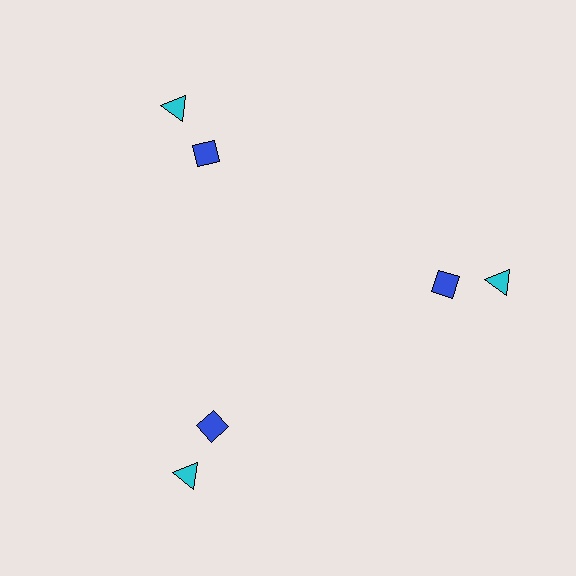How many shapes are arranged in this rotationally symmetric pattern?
There are 6 shapes, arranged in 3 groups of 2.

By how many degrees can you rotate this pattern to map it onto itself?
The pattern maps onto itself every 120 degrees of rotation.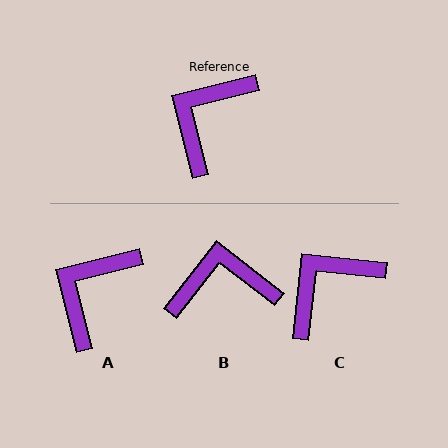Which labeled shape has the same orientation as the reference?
A.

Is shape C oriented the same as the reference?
No, it is off by about 20 degrees.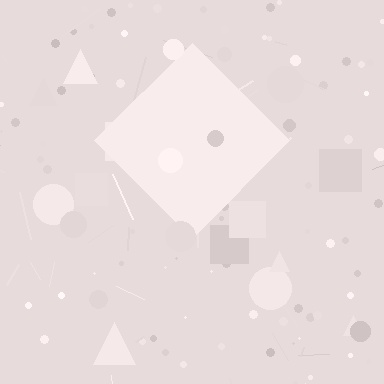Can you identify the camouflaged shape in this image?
The camouflaged shape is a diamond.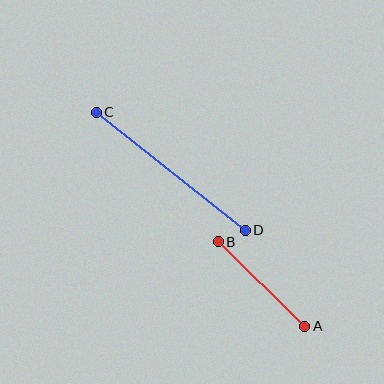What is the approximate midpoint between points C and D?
The midpoint is at approximately (171, 171) pixels.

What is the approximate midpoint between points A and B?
The midpoint is at approximately (261, 284) pixels.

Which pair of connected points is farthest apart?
Points C and D are farthest apart.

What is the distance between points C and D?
The distance is approximately 190 pixels.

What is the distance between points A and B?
The distance is approximately 121 pixels.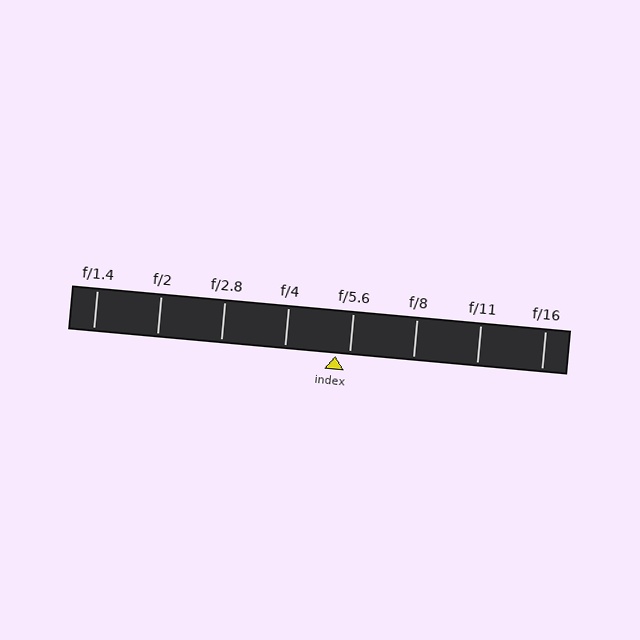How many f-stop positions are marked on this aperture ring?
There are 8 f-stop positions marked.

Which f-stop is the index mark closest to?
The index mark is closest to f/5.6.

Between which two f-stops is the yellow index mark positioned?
The index mark is between f/4 and f/5.6.